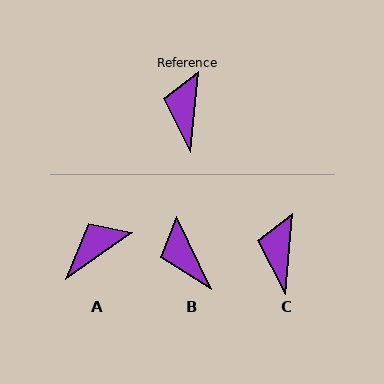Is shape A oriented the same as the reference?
No, it is off by about 49 degrees.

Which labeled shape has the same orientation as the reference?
C.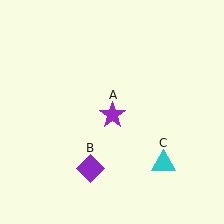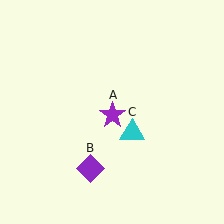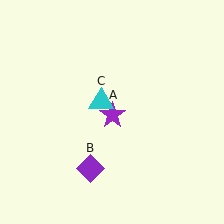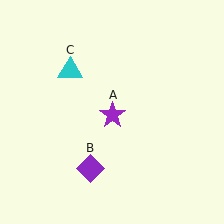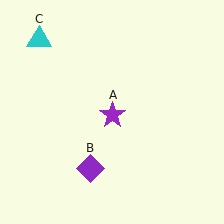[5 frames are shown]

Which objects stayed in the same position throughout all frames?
Purple star (object A) and purple diamond (object B) remained stationary.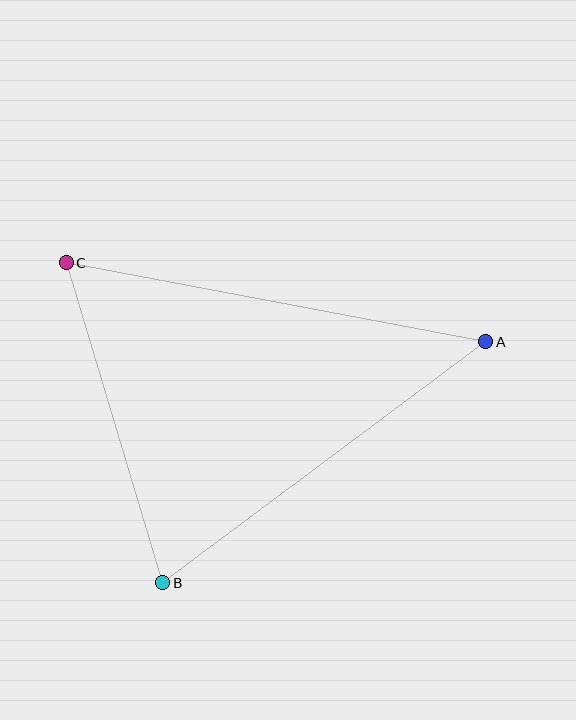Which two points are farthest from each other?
Points A and C are farthest from each other.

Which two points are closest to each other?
Points B and C are closest to each other.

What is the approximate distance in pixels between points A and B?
The distance between A and B is approximately 403 pixels.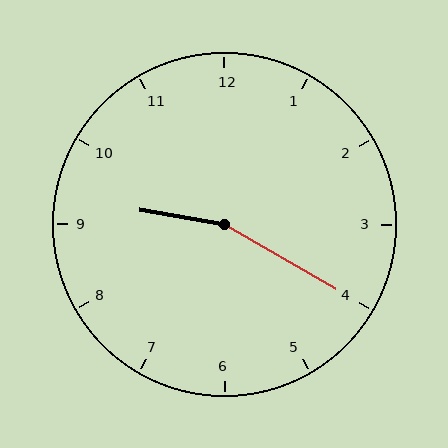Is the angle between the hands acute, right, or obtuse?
It is obtuse.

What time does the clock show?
9:20.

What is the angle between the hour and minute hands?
Approximately 160 degrees.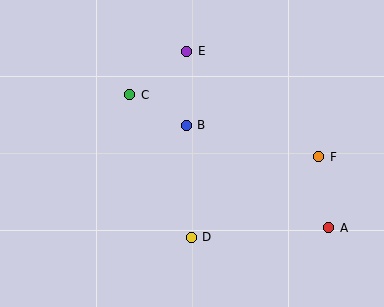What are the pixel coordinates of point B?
Point B is at (186, 125).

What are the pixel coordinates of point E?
Point E is at (187, 51).